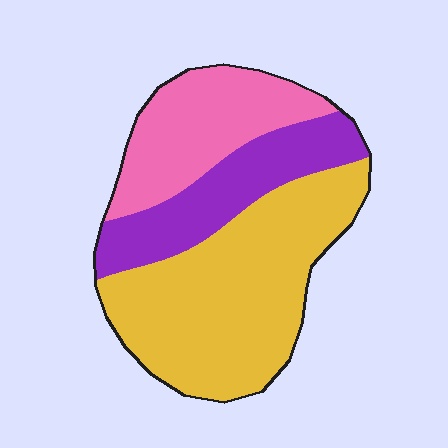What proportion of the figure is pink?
Pink covers roughly 25% of the figure.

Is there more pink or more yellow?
Yellow.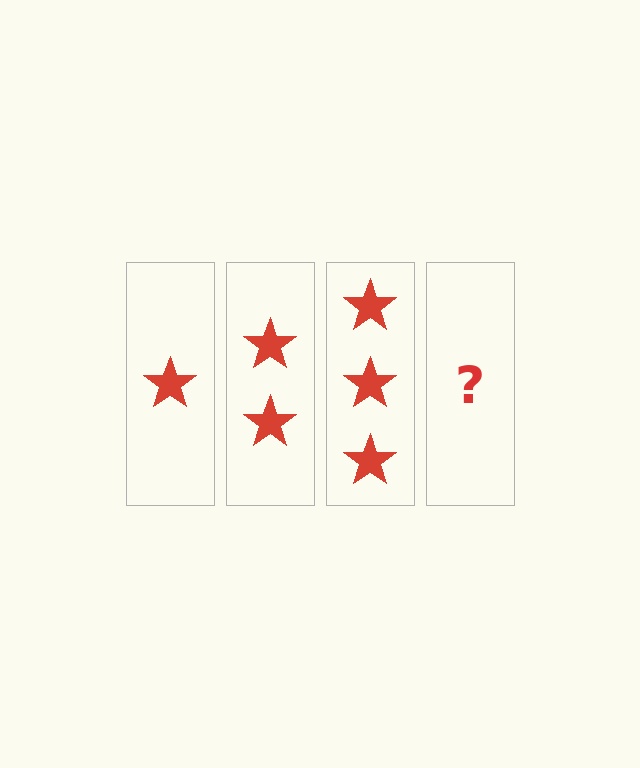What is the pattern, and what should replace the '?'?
The pattern is that each step adds one more star. The '?' should be 4 stars.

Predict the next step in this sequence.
The next step is 4 stars.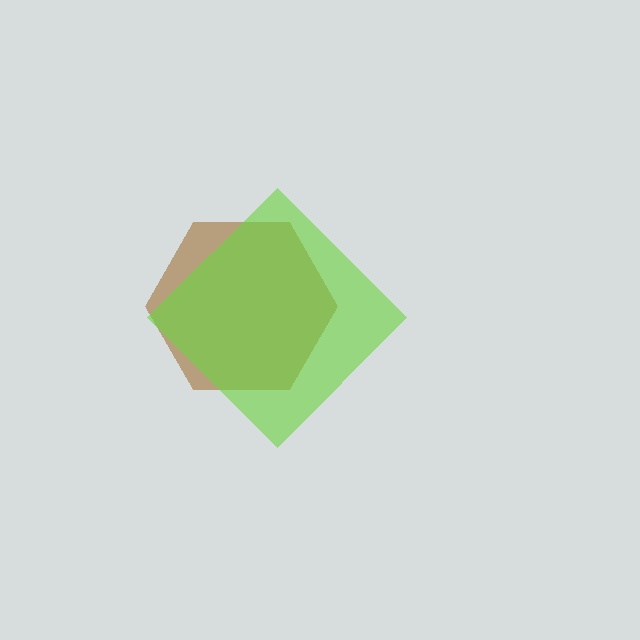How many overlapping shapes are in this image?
There are 2 overlapping shapes in the image.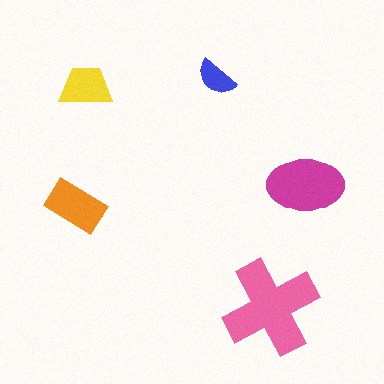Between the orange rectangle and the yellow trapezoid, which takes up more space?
The orange rectangle.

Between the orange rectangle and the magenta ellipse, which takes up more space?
The magenta ellipse.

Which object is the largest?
The pink cross.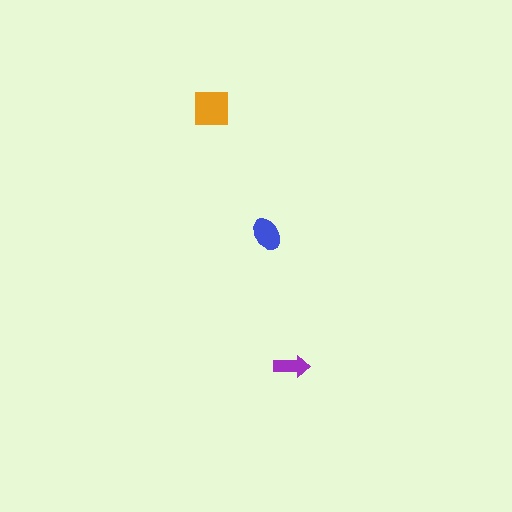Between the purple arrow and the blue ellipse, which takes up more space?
The blue ellipse.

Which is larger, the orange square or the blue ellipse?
The orange square.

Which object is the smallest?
The purple arrow.